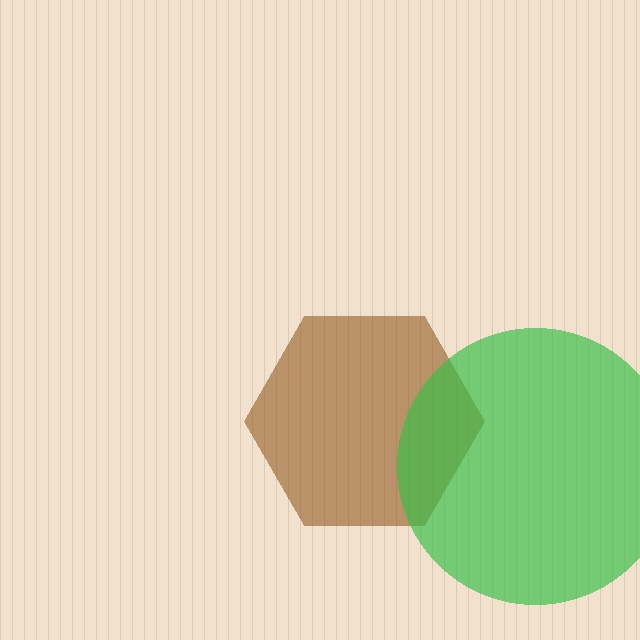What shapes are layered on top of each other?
The layered shapes are: a brown hexagon, a green circle.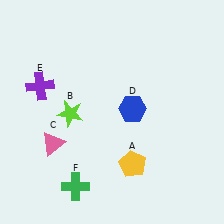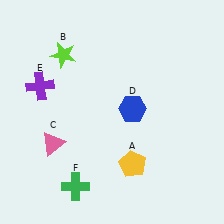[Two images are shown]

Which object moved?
The lime star (B) moved up.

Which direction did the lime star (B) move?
The lime star (B) moved up.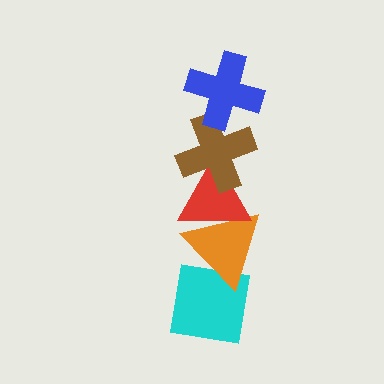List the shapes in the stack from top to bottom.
From top to bottom: the blue cross, the brown cross, the red triangle, the orange triangle, the cyan square.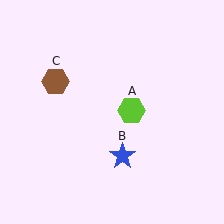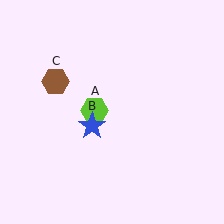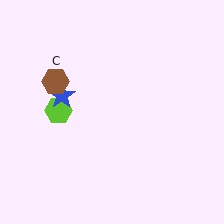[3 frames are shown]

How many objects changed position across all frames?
2 objects changed position: lime hexagon (object A), blue star (object B).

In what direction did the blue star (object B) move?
The blue star (object B) moved up and to the left.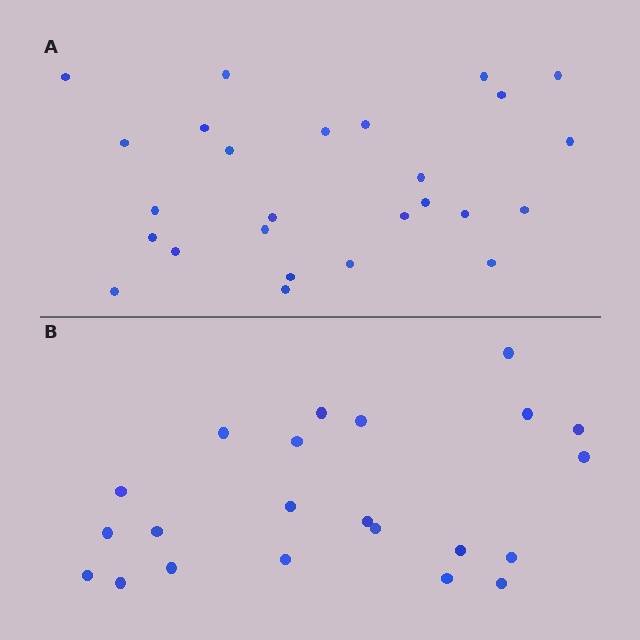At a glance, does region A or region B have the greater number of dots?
Region A (the top region) has more dots.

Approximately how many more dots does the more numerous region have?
Region A has about 4 more dots than region B.